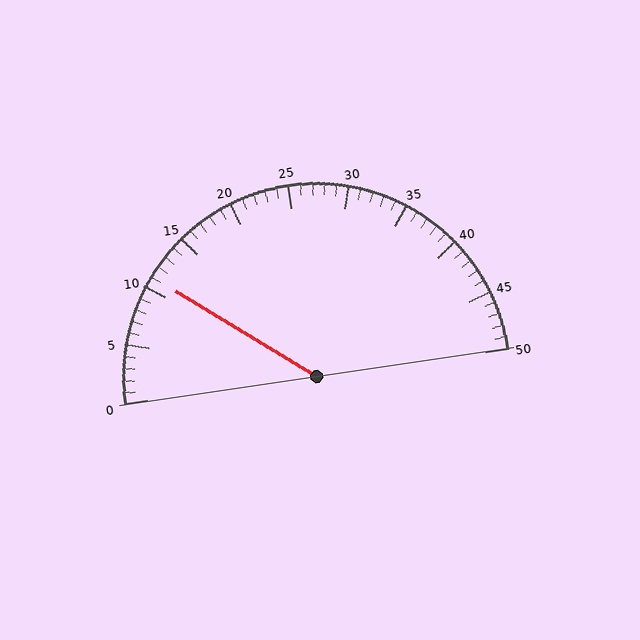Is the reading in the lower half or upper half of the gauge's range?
The reading is in the lower half of the range (0 to 50).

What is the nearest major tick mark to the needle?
The nearest major tick mark is 10.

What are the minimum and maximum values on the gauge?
The gauge ranges from 0 to 50.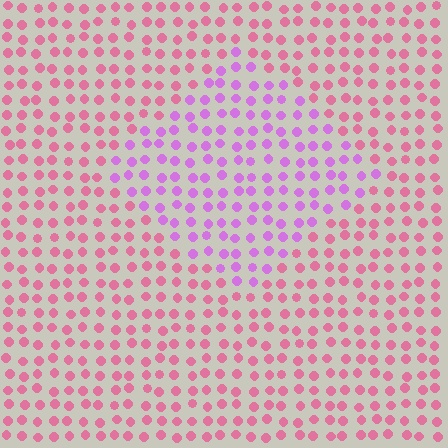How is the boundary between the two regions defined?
The boundary is defined purely by a slight shift in hue (about 44 degrees). Spacing, size, and orientation are identical on both sides.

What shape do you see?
I see a diamond.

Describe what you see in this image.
The image is filled with small pink elements in a uniform arrangement. A diamond-shaped region is visible where the elements are tinted to a slightly different hue, forming a subtle color boundary.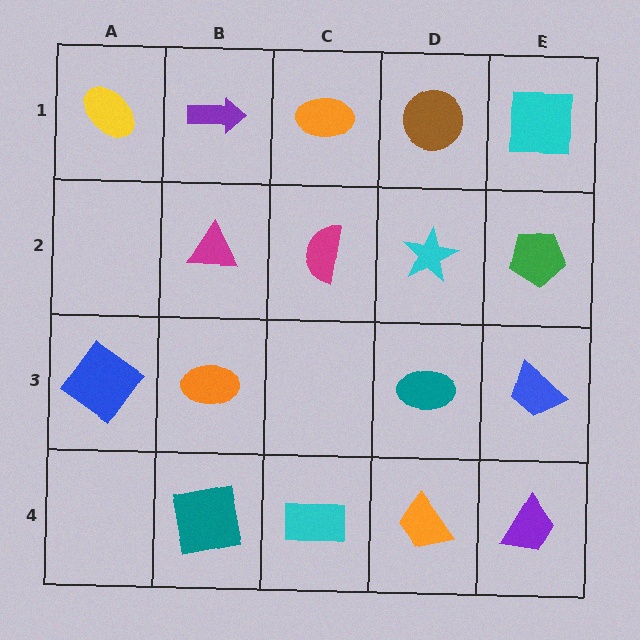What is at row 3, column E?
A blue trapezoid.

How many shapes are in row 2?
4 shapes.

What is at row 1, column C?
An orange ellipse.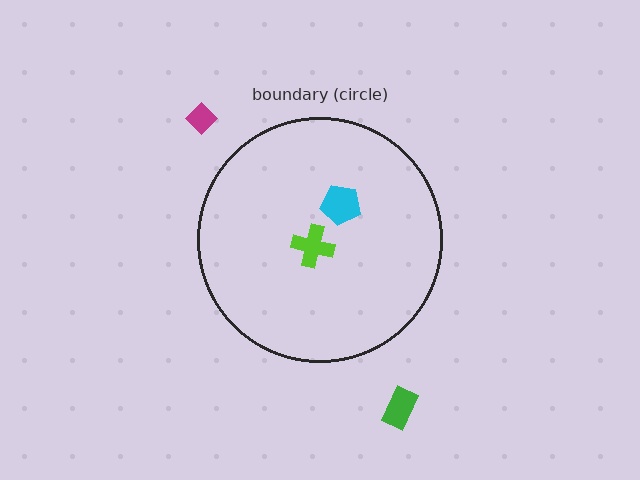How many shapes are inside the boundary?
2 inside, 2 outside.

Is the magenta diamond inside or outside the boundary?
Outside.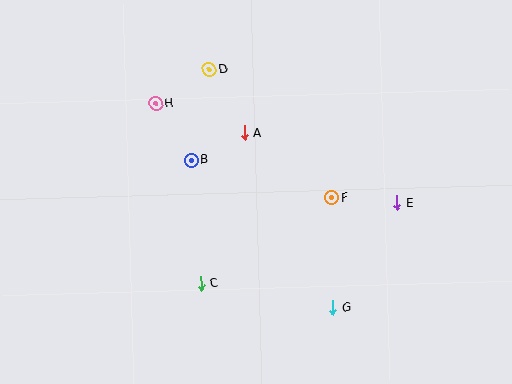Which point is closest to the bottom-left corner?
Point C is closest to the bottom-left corner.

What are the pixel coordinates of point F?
Point F is at (332, 198).